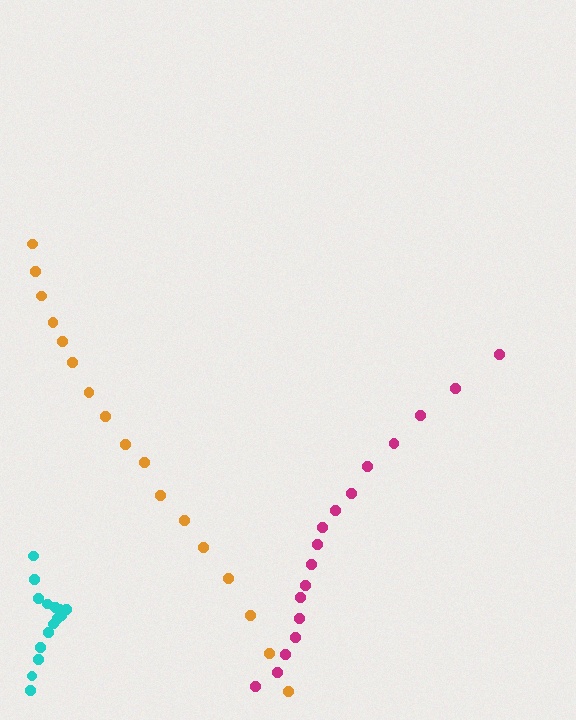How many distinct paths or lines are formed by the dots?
There are 3 distinct paths.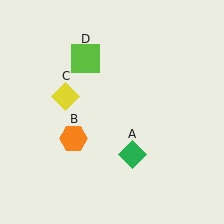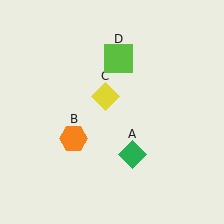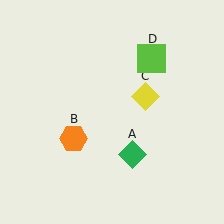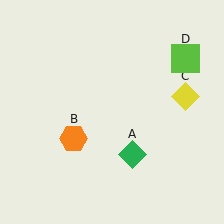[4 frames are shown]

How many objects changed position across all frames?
2 objects changed position: yellow diamond (object C), lime square (object D).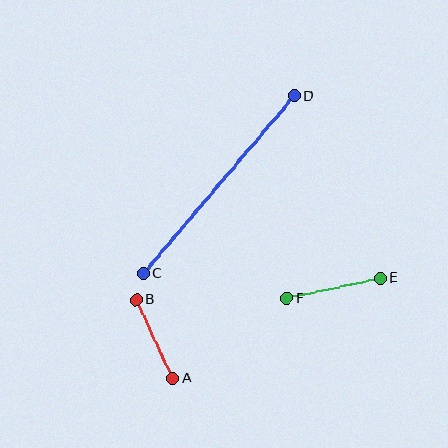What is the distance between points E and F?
The distance is approximately 96 pixels.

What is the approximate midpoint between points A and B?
The midpoint is at approximately (154, 339) pixels.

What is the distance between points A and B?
The distance is approximately 87 pixels.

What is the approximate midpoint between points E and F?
The midpoint is at approximately (333, 288) pixels.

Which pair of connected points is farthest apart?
Points C and D are farthest apart.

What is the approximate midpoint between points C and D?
The midpoint is at approximately (219, 185) pixels.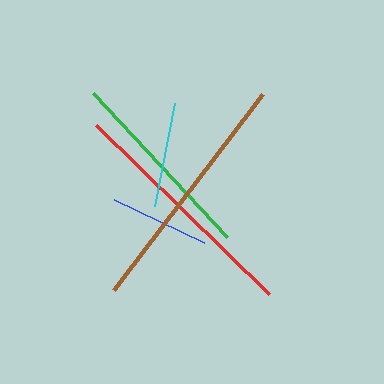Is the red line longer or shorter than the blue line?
The red line is longer than the blue line.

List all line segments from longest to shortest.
From longest to shortest: brown, red, green, cyan, blue.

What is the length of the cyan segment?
The cyan segment is approximately 105 pixels long.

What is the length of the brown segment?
The brown segment is approximately 245 pixels long.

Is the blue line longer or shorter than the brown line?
The brown line is longer than the blue line.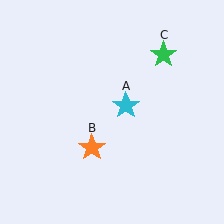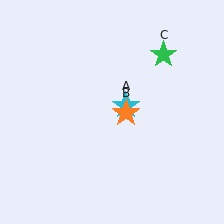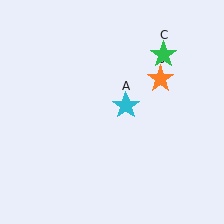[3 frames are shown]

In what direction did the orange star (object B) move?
The orange star (object B) moved up and to the right.